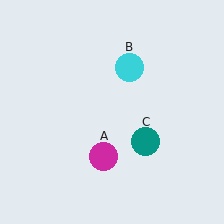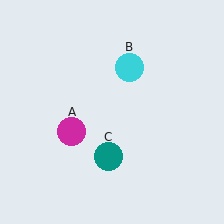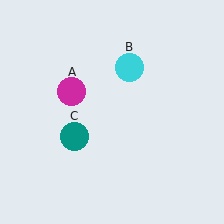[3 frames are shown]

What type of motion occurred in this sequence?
The magenta circle (object A), teal circle (object C) rotated clockwise around the center of the scene.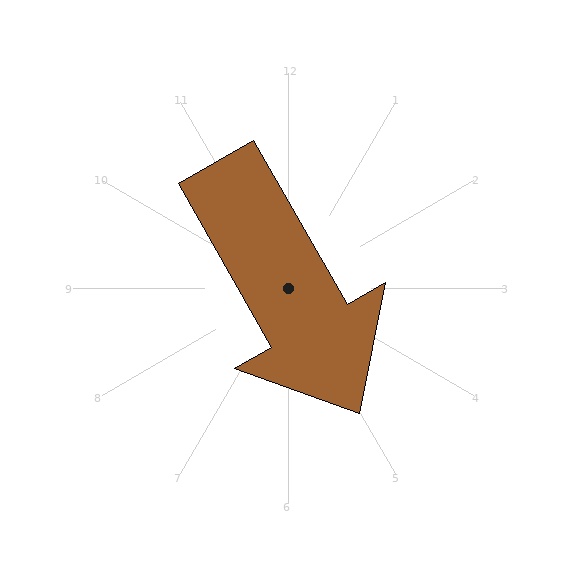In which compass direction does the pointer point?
Southeast.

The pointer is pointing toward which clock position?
Roughly 5 o'clock.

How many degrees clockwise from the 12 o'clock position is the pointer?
Approximately 150 degrees.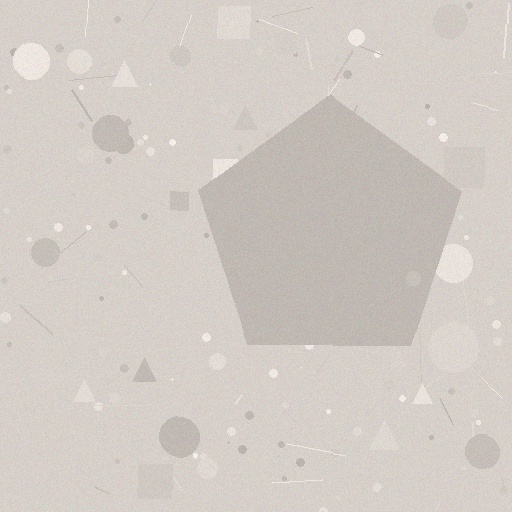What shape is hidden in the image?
A pentagon is hidden in the image.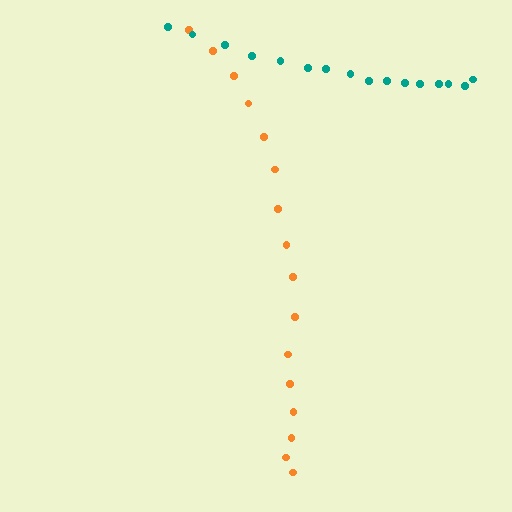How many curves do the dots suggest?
There are 2 distinct paths.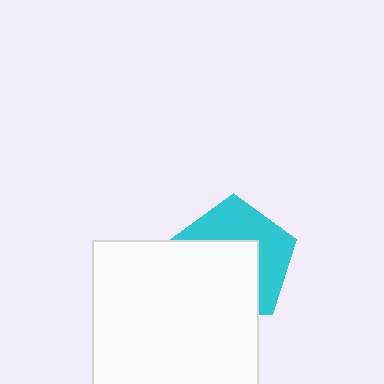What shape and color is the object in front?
The object in front is a white square.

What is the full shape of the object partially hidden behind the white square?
The partially hidden object is a cyan pentagon.